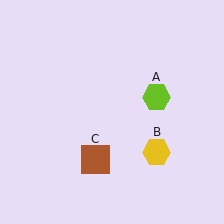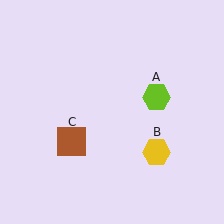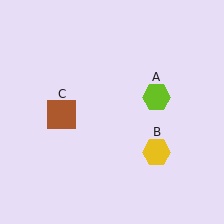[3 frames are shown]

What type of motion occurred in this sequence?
The brown square (object C) rotated clockwise around the center of the scene.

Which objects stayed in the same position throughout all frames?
Lime hexagon (object A) and yellow hexagon (object B) remained stationary.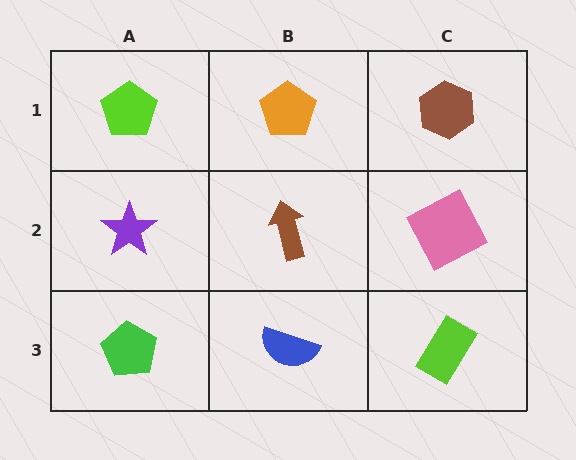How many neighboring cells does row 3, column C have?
2.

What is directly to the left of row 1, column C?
An orange pentagon.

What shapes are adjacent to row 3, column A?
A purple star (row 2, column A), a blue semicircle (row 3, column B).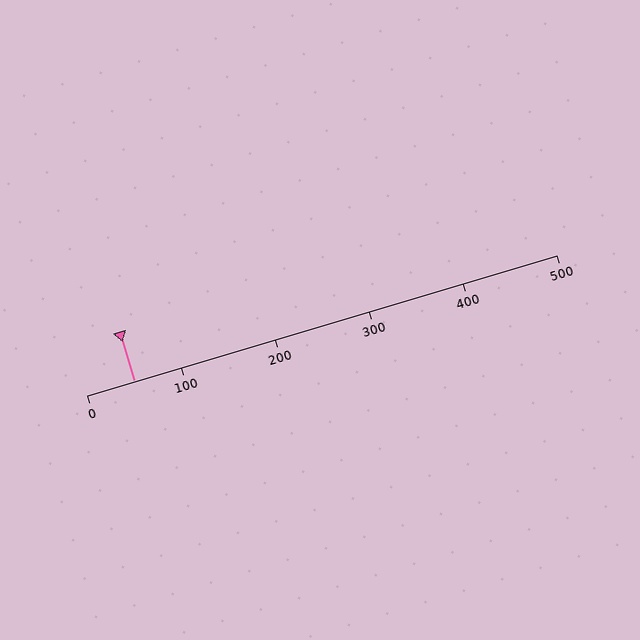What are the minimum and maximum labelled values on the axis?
The axis runs from 0 to 500.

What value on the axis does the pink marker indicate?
The marker indicates approximately 50.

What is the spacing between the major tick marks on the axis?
The major ticks are spaced 100 apart.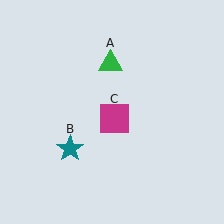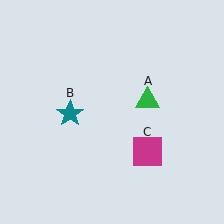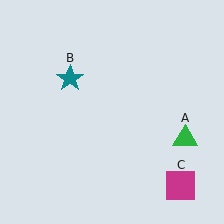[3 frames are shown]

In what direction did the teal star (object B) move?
The teal star (object B) moved up.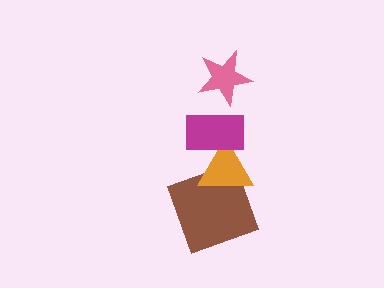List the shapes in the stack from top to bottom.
From top to bottom: the pink star, the magenta rectangle, the orange triangle, the brown square.